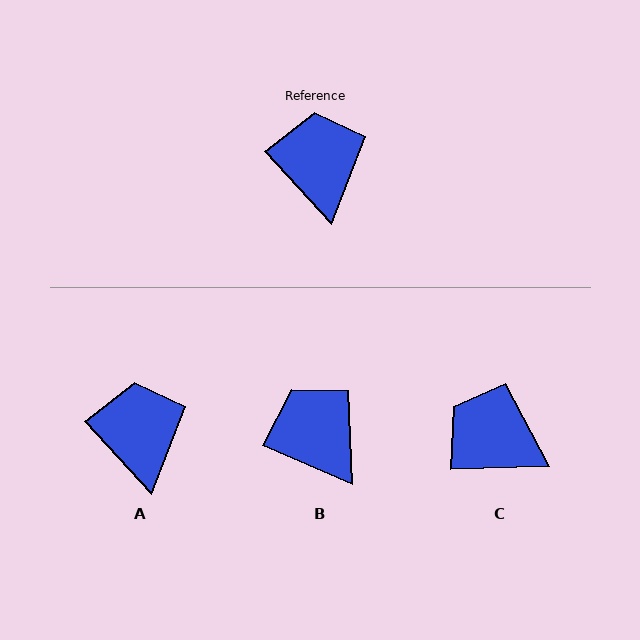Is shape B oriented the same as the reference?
No, it is off by about 24 degrees.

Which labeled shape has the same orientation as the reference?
A.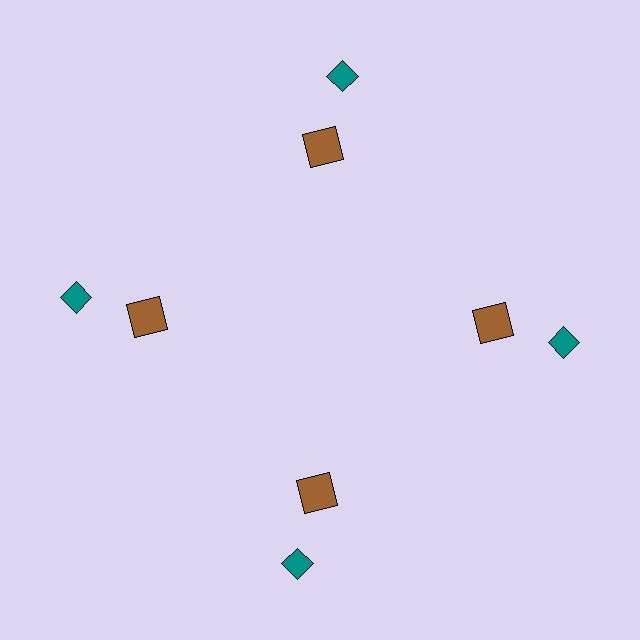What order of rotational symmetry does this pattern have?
This pattern has 4-fold rotational symmetry.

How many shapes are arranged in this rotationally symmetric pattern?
There are 8 shapes, arranged in 4 groups of 2.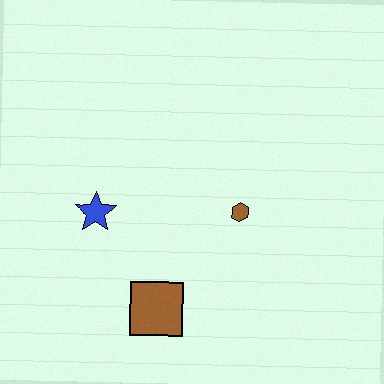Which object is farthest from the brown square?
The brown hexagon is farthest from the brown square.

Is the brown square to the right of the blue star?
Yes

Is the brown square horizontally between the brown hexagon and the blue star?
Yes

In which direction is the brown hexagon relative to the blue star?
The brown hexagon is to the right of the blue star.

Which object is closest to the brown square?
The blue star is closest to the brown square.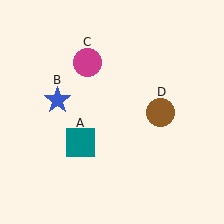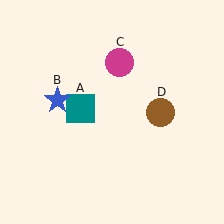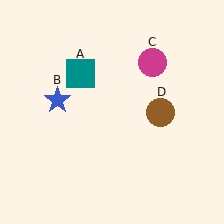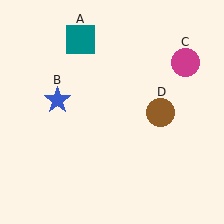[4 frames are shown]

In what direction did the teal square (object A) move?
The teal square (object A) moved up.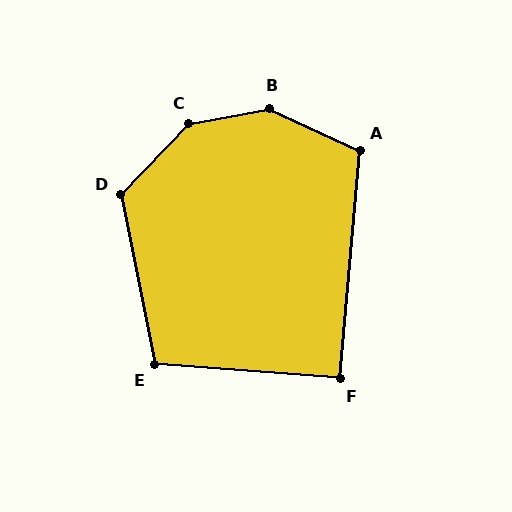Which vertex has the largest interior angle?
C, at approximately 145 degrees.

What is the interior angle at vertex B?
Approximately 144 degrees (obtuse).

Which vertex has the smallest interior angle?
F, at approximately 91 degrees.